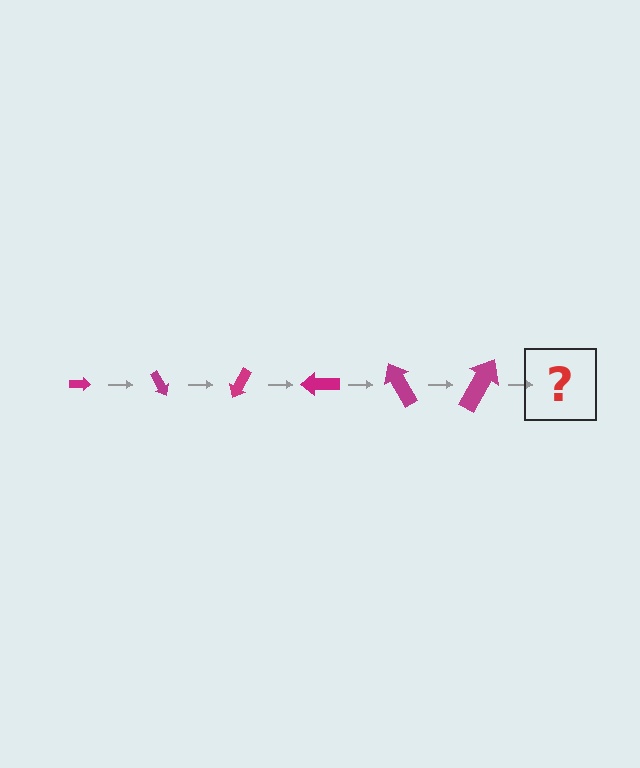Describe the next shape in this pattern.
It should be an arrow, larger than the previous one and rotated 360 degrees from the start.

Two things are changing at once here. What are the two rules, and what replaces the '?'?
The two rules are that the arrow grows larger each step and it rotates 60 degrees each step. The '?' should be an arrow, larger than the previous one and rotated 360 degrees from the start.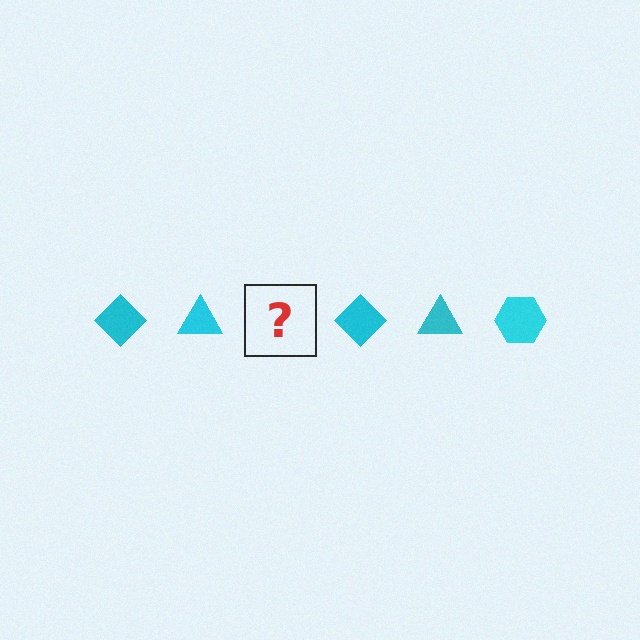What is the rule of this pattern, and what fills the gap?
The rule is that the pattern cycles through diamond, triangle, hexagon shapes in cyan. The gap should be filled with a cyan hexagon.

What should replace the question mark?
The question mark should be replaced with a cyan hexagon.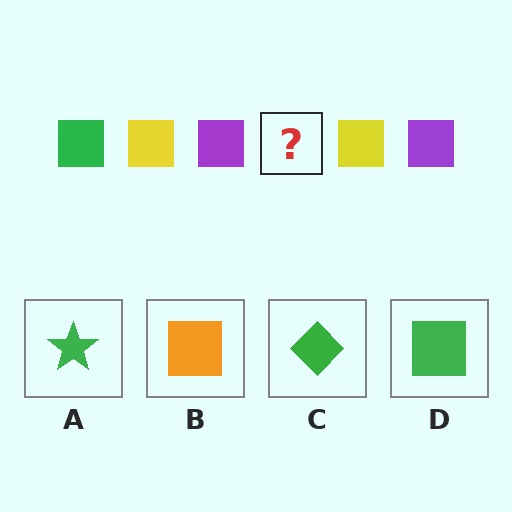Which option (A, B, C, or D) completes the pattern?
D.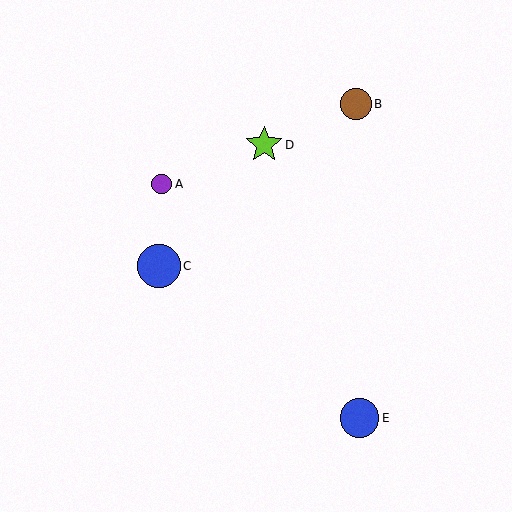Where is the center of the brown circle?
The center of the brown circle is at (356, 104).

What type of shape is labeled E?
Shape E is a blue circle.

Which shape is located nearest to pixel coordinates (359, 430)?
The blue circle (labeled E) at (360, 418) is nearest to that location.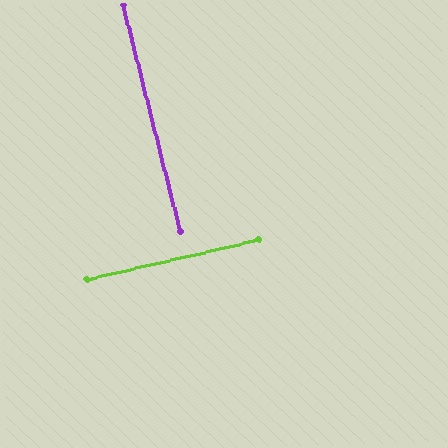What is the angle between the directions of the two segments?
Approximately 89 degrees.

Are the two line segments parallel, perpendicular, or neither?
Perpendicular — they meet at approximately 89°.